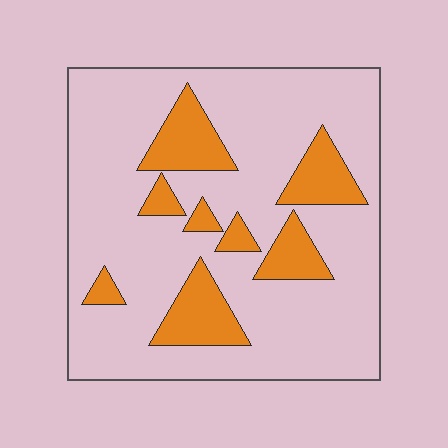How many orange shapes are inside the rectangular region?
8.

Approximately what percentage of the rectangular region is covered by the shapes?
Approximately 20%.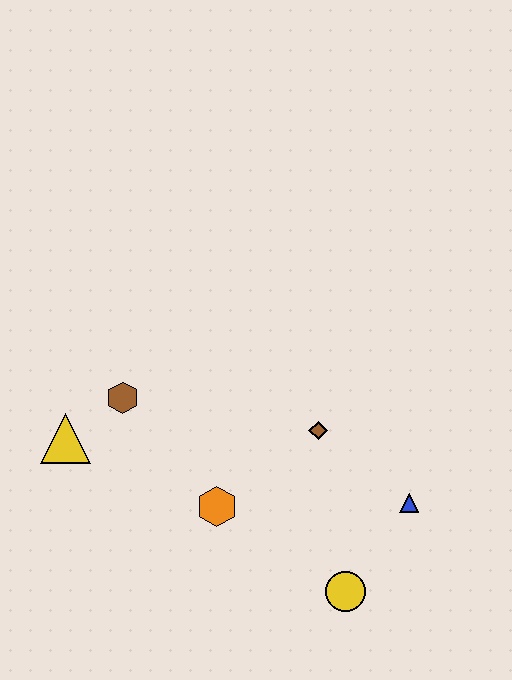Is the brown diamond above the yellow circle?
Yes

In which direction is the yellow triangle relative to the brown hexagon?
The yellow triangle is to the left of the brown hexagon.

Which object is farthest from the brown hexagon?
The blue triangle is farthest from the brown hexagon.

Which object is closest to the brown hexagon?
The yellow triangle is closest to the brown hexagon.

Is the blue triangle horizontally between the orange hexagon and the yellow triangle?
No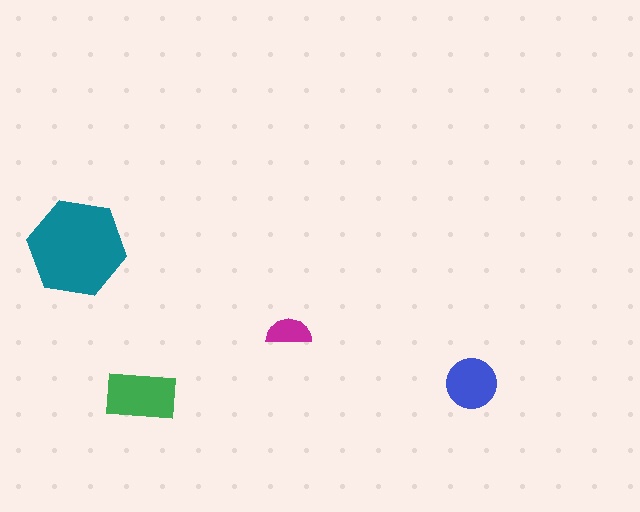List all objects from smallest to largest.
The magenta semicircle, the blue circle, the green rectangle, the teal hexagon.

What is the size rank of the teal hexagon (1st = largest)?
1st.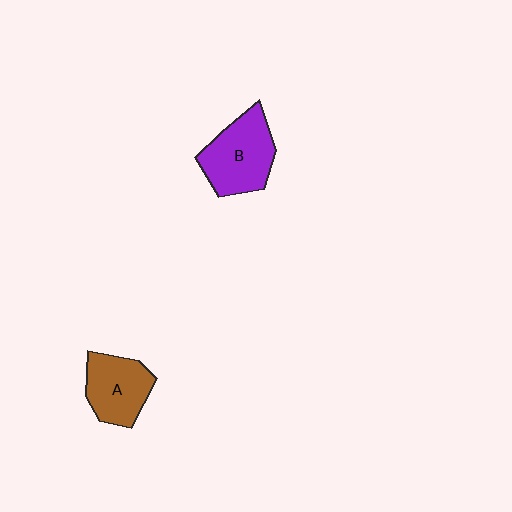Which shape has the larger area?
Shape B (purple).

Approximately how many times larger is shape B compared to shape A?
Approximately 1.2 times.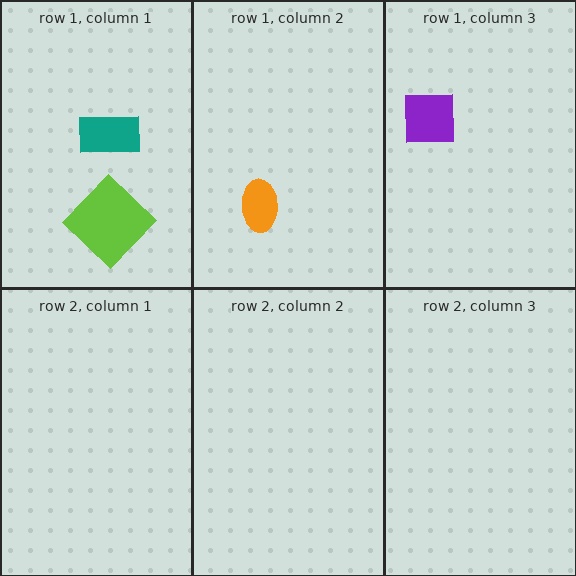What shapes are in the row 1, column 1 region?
The lime diamond, the teal rectangle.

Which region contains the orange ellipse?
The row 1, column 2 region.